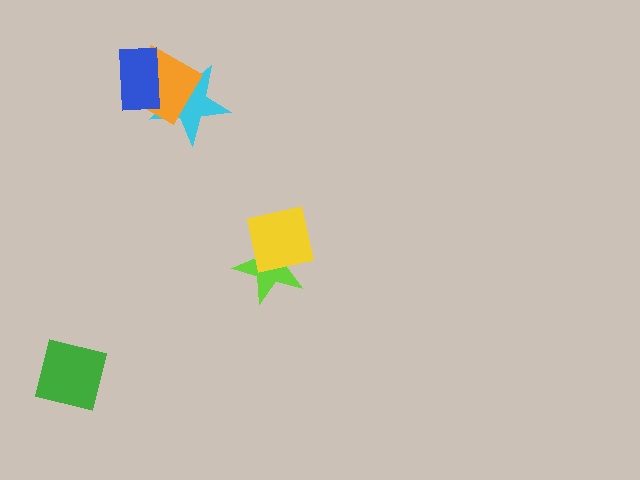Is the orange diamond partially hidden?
Yes, it is partially covered by another shape.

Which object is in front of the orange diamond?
The blue rectangle is in front of the orange diamond.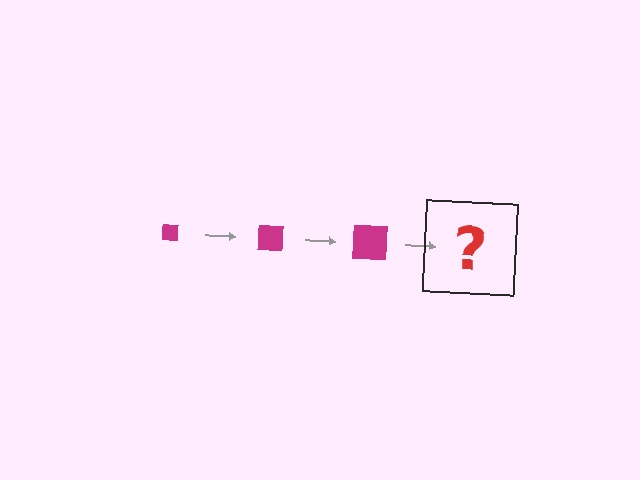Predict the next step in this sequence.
The next step is a magenta square, larger than the previous one.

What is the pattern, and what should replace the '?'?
The pattern is that the square gets progressively larger each step. The '?' should be a magenta square, larger than the previous one.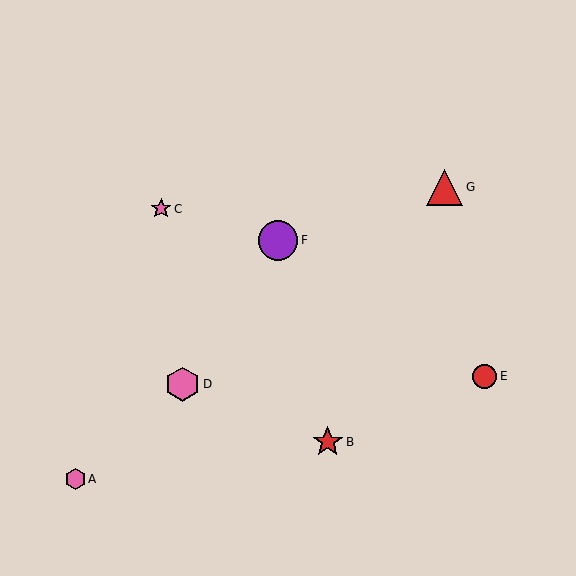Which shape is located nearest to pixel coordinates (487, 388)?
The red circle (labeled E) at (484, 376) is nearest to that location.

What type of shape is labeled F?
Shape F is a purple circle.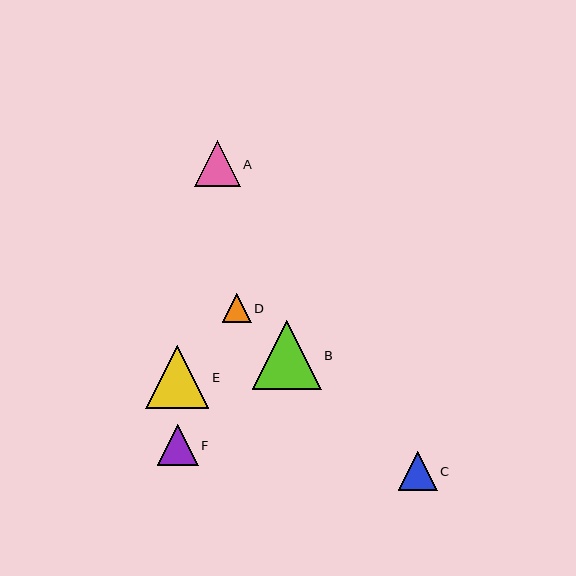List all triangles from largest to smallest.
From largest to smallest: B, E, A, F, C, D.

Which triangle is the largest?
Triangle B is the largest with a size of approximately 69 pixels.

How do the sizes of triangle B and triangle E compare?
Triangle B and triangle E are approximately the same size.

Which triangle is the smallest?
Triangle D is the smallest with a size of approximately 29 pixels.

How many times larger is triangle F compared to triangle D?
Triangle F is approximately 1.4 times the size of triangle D.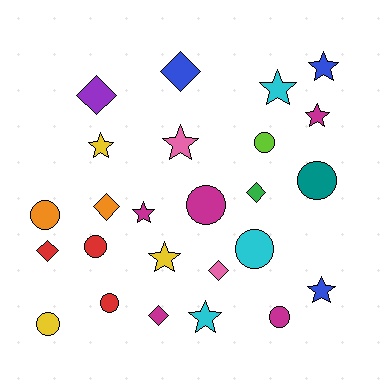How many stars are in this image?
There are 9 stars.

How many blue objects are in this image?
There are 3 blue objects.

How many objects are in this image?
There are 25 objects.